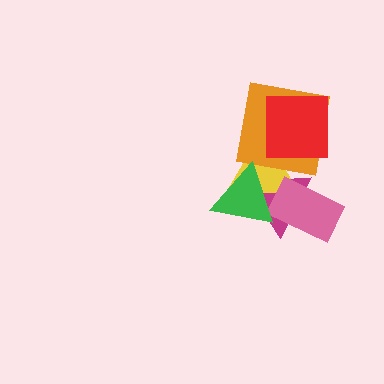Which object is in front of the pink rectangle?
The green triangle is in front of the pink rectangle.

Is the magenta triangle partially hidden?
Yes, it is partially covered by another shape.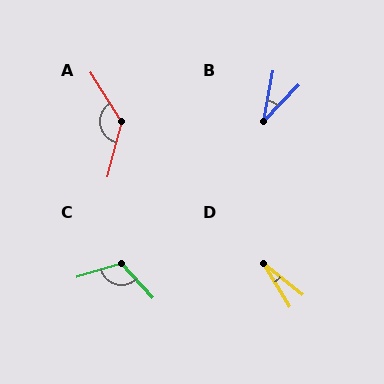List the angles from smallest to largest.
D (19°), B (34°), C (116°), A (132°).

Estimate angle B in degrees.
Approximately 34 degrees.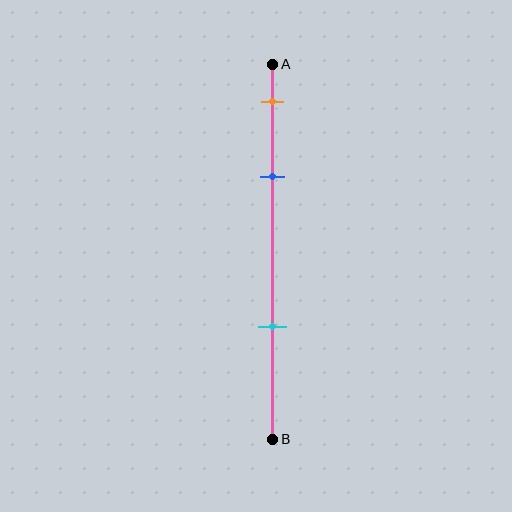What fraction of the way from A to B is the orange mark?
The orange mark is approximately 10% (0.1) of the way from A to B.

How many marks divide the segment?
There are 3 marks dividing the segment.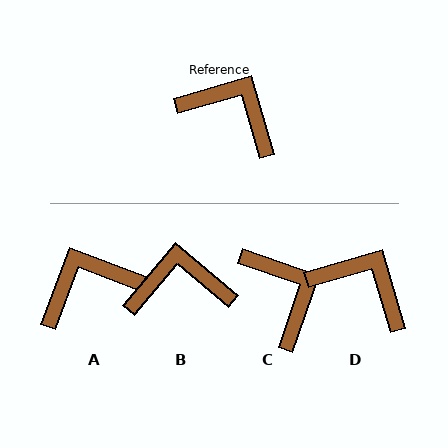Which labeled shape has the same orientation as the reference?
D.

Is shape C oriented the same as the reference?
No, it is off by about 35 degrees.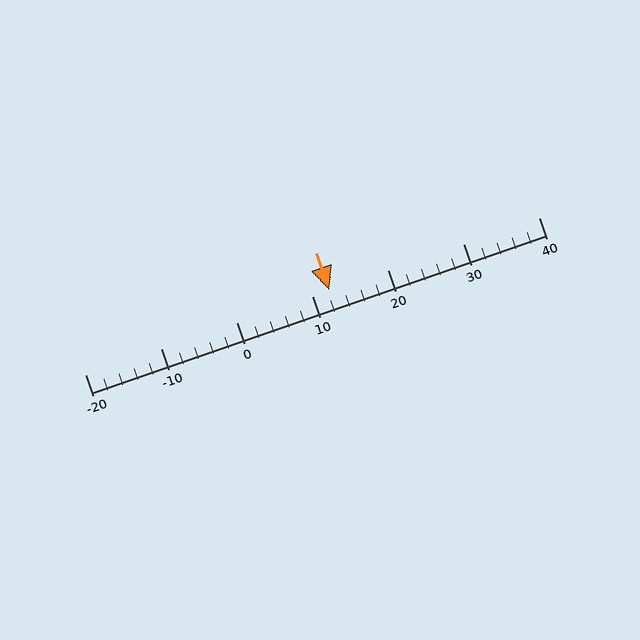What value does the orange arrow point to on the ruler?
The orange arrow points to approximately 12.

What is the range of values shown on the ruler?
The ruler shows values from -20 to 40.